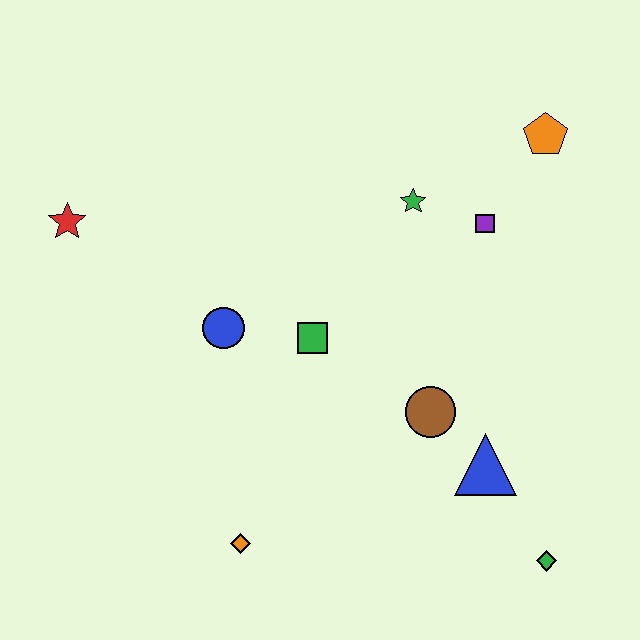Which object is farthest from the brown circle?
The red star is farthest from the brown circle.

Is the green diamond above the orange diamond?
No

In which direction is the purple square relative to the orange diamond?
The purple square is above the orange diamond.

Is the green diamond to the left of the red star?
No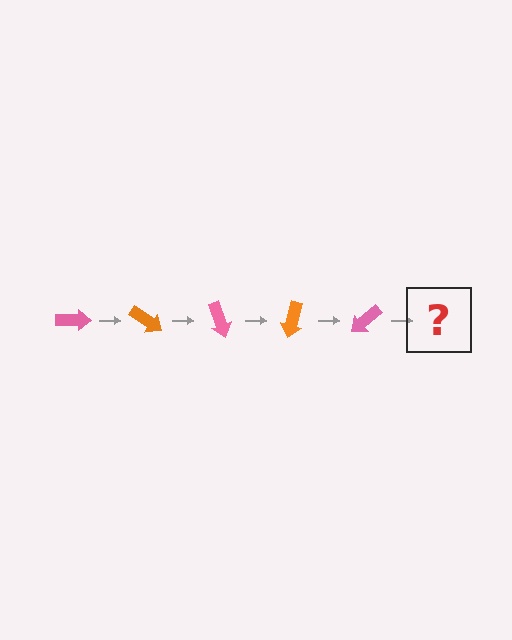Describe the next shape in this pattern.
It should be an orange arrow, rotated 175 degrees from the start.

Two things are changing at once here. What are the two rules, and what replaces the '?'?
The two rules are that it rotates 35 degrees each step and the color cycles through pink and orange. The '?' should be an orange arrow, rotated 175 degrees from the start.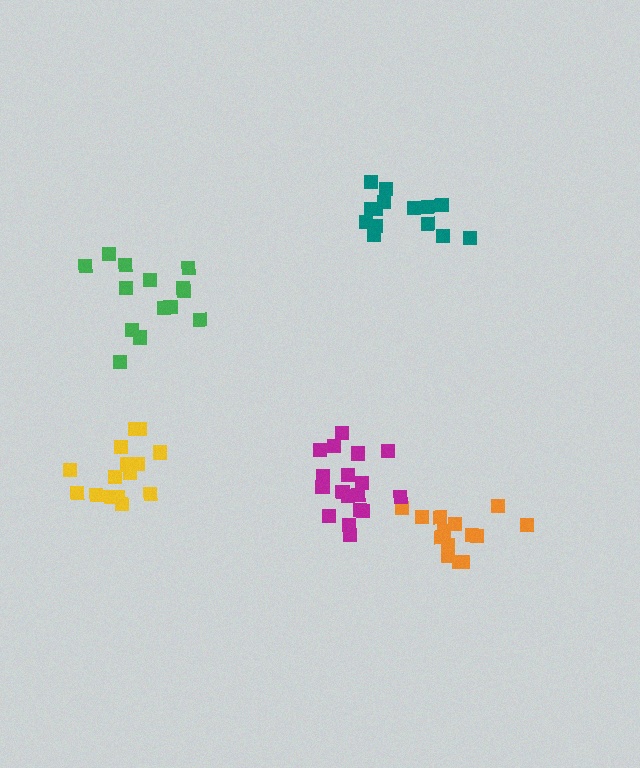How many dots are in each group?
Group 1: 14 dots, Group 2: 14 dots, Group 3: 15 dots, Group 4: 14 dots, Group 5: 18 dots (75 total).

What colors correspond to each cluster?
The clusters are colored: green, teal, yellow, orange, magenta.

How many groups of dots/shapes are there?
There are 5 groups.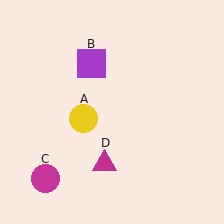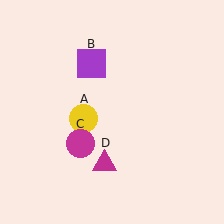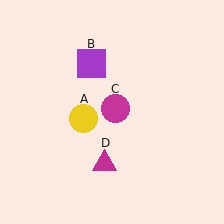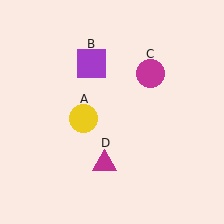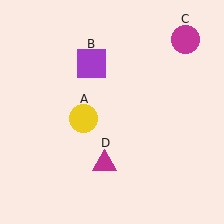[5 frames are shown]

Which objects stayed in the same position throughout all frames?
Yellow circle (object A) and purple square (object B) and magenta triangle (object D) remained stationary.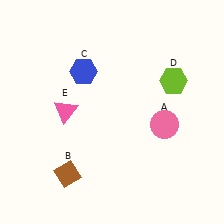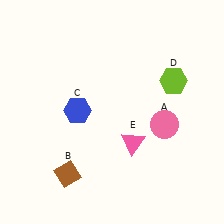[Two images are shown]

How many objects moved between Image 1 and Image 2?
2 objects moved between the two images.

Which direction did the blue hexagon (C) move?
The blue hexagon (C) moved down.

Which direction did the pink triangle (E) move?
The pink triangle (E) moved right.